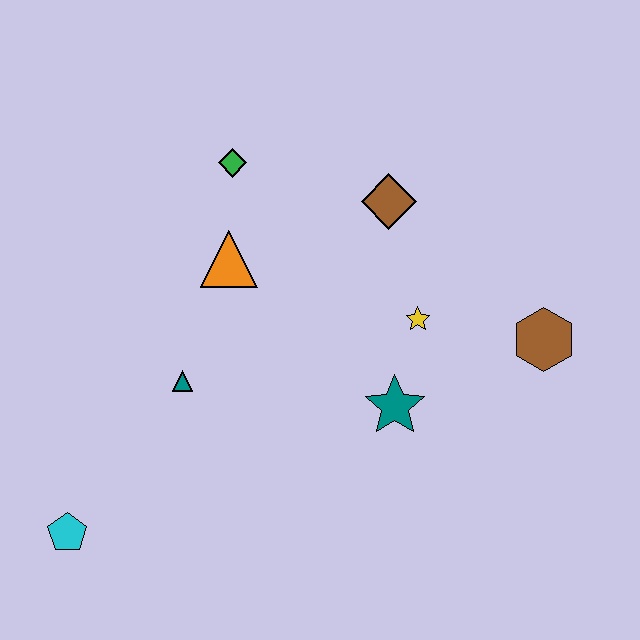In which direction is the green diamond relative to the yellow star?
The green diamond is to the left of the yellow star.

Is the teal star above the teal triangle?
No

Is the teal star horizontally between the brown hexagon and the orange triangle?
Yes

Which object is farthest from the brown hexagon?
The cyan pentagon is farthest from the brown hexagon.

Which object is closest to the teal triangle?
The orange triangle is closest to the teal triangle.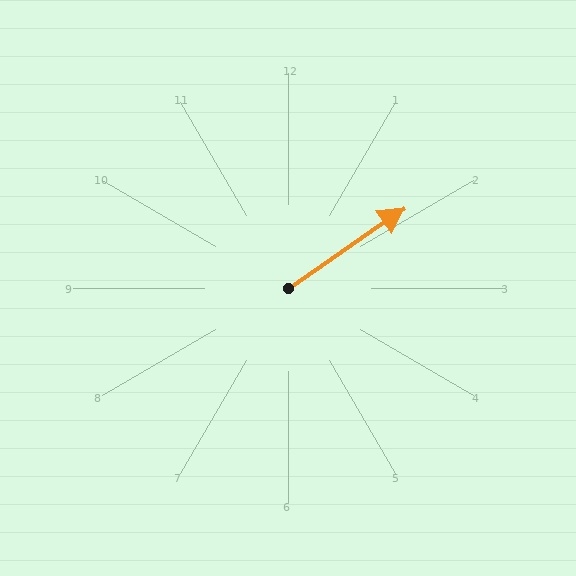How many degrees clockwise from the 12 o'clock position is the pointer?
Approximately 55 degrees.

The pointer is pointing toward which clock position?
Roughly 2 o'clock.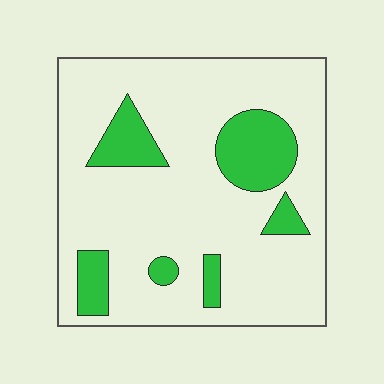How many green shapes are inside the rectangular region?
6.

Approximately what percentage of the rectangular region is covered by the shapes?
Approximately 20%.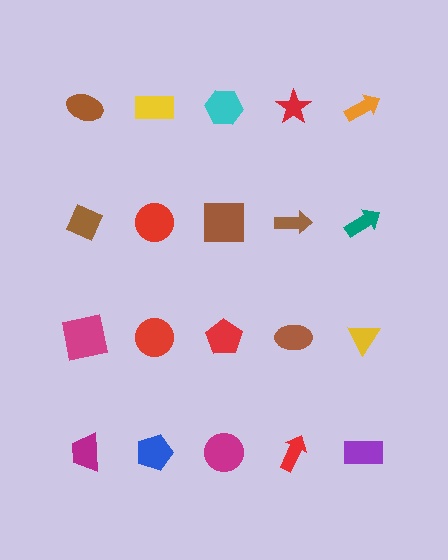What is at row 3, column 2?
A red circle.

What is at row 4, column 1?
A magenta trapezoid.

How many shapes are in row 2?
5 shapes.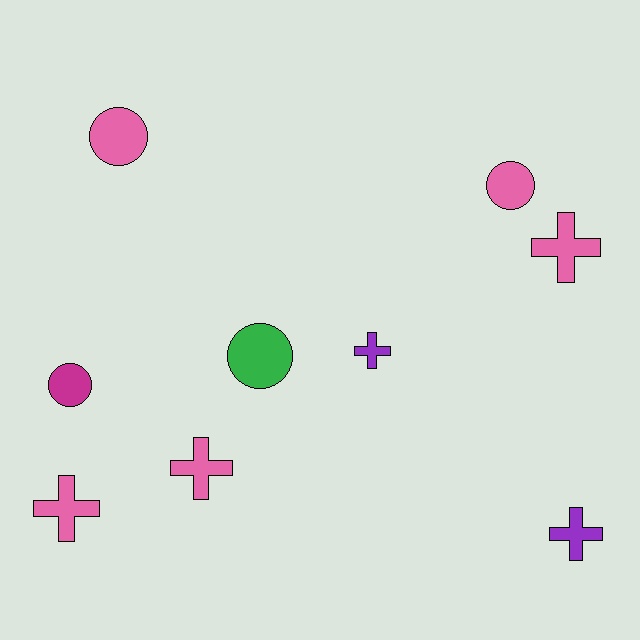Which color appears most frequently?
Pink, with 5 objects.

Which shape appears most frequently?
Cross, with 5 objects.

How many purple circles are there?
There are no purple circles.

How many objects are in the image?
There are 9 objects.